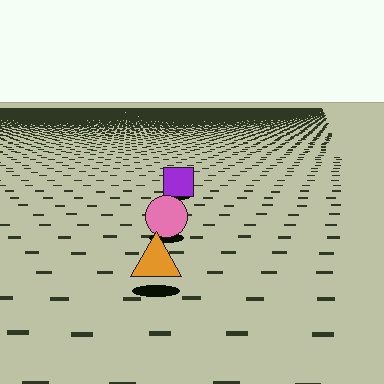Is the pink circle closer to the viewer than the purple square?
Yes. The pink circle is closer — you can tell from the texture gradient: the ground texture is coarser near it.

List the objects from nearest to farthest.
From nearest to farthest: the orange triangle, the pink circle, the purple square.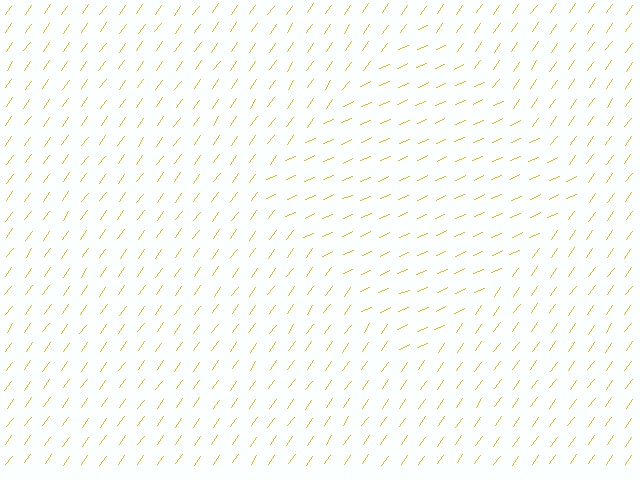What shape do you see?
I see a diamond.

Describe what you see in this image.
The image is filled with small yellow line segments. A diamond region in the image has lines oriented differently from the surrounding lines, creating a visible texture boundary.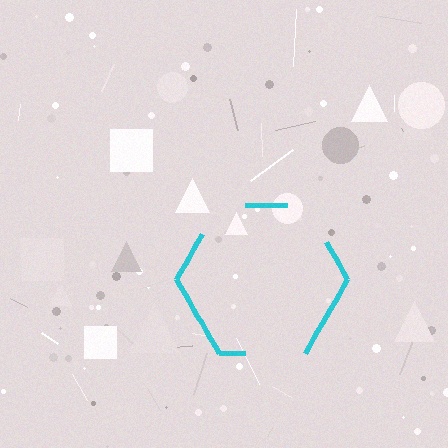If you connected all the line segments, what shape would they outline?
They would outline a hexagon.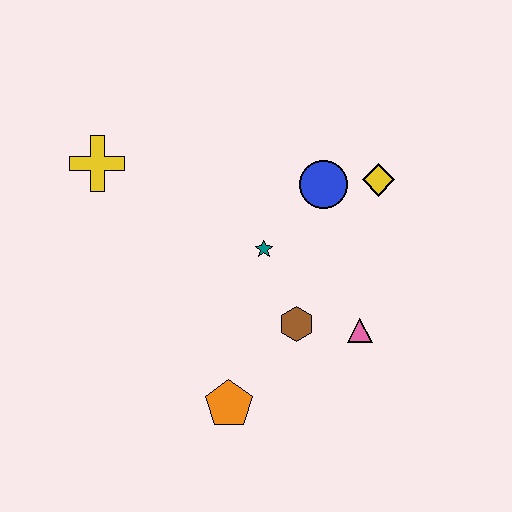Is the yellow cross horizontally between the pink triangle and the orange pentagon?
No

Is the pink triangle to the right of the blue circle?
Yes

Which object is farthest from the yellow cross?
The pink triangle is farthest from the yellow cross.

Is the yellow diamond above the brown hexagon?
Yes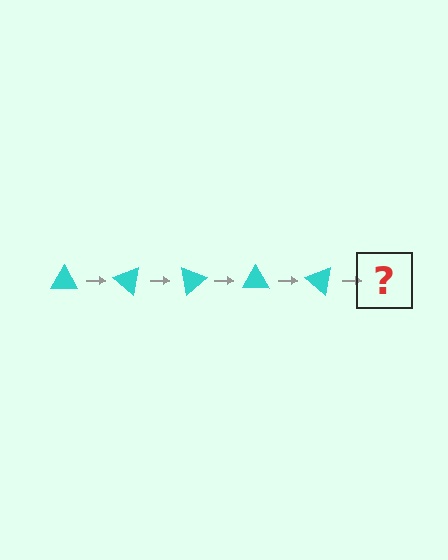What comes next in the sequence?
The next element should be a cyan triangle rotated 200 degrees.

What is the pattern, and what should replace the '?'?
The pattern is that the triangle rotates 40 degrees each step. The '?' should be a cyan triangle rotated 200 degrees.